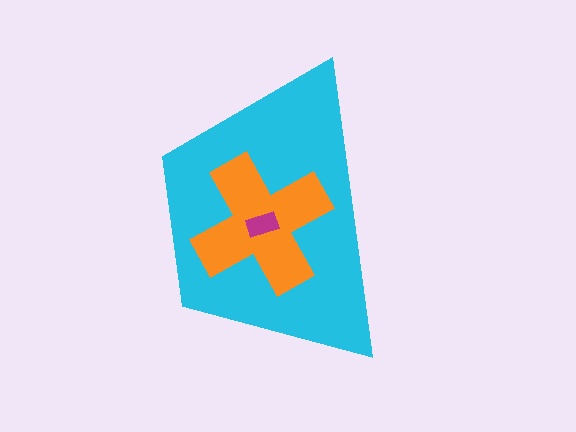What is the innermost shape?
The magenta rectangle.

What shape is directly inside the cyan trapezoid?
The orange cross.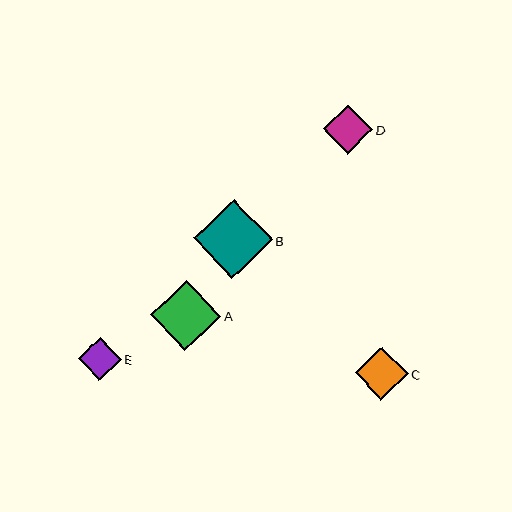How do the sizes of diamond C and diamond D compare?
Diamond C and diamond D are approximately the same size.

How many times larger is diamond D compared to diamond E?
Diamond D is approximately 1.1 times the size of diamond E.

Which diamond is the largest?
Diamond B is the largest with a size of approximately 79 pixels.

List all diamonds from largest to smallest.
From largest to smallest: B, A, C, D, E.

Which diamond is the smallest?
Diamond E is the smallest with a size of approximately 43 pixels.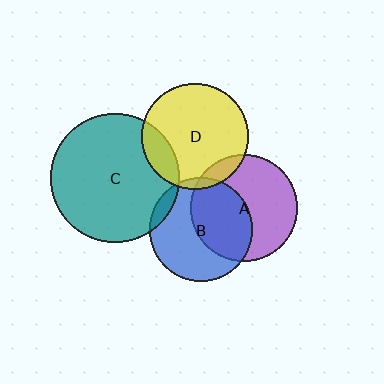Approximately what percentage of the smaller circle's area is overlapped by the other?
Approximately 45%.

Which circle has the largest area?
Circle C (teal).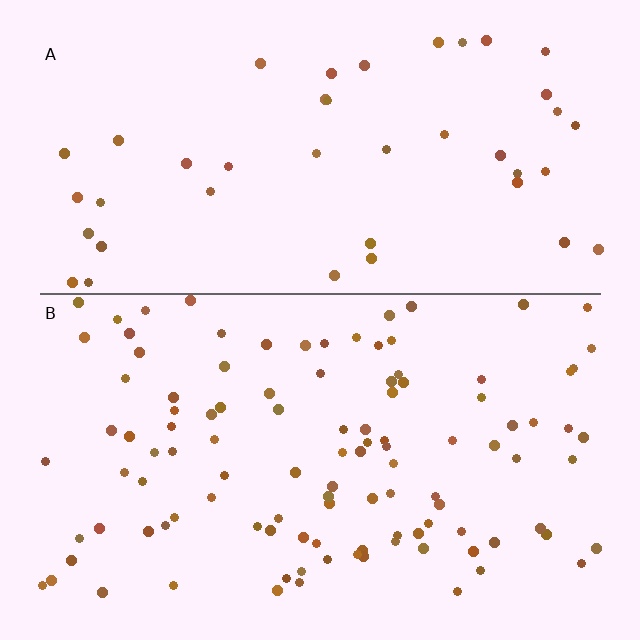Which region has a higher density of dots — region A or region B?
B (the bottom).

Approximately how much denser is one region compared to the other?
Approximately 2.6× — region B over region A.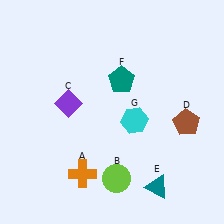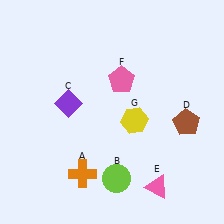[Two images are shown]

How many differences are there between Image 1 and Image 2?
There are 3 differences between the two images.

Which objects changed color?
E changed from teal to pink. F changed from teal to pink. G changed from cyan to yellow.